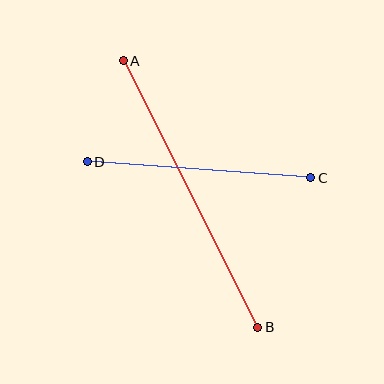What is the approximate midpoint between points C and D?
The midpoint is at approximately (199, 170) pixels.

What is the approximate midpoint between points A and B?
The midpoint is at approximately (191, 194) pixels.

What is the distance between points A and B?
The distance is approximately 299 pixels.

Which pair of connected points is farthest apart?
Points A and B are farthest apart.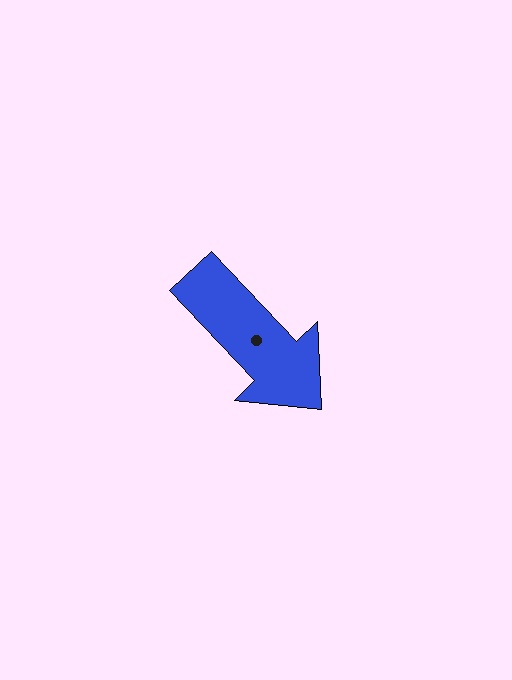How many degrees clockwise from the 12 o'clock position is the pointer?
Approximately 137 degrees.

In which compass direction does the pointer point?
Southeast.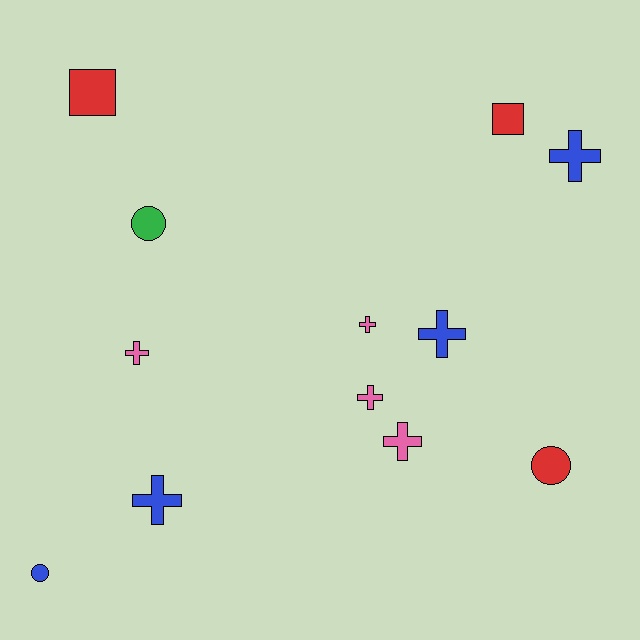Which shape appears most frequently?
Cross, with 7 objects.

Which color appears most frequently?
Pink, with 4 objects.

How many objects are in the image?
There are 12 objects.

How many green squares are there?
There are no green squares.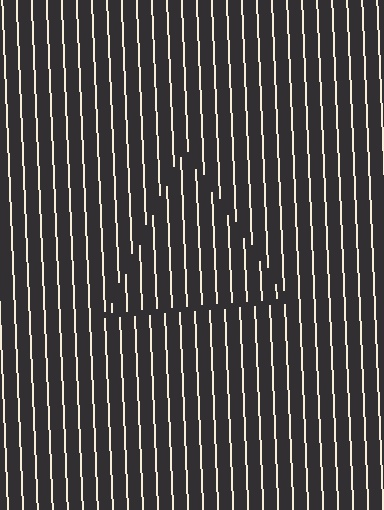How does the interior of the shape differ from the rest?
The interior of the shape contains the same grating, shifted by half a period — the contour is defined by the phase discontinuity where line-ends from the inner and outer gratings abut.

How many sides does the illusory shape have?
3 sides — the line-ends trace a triangle.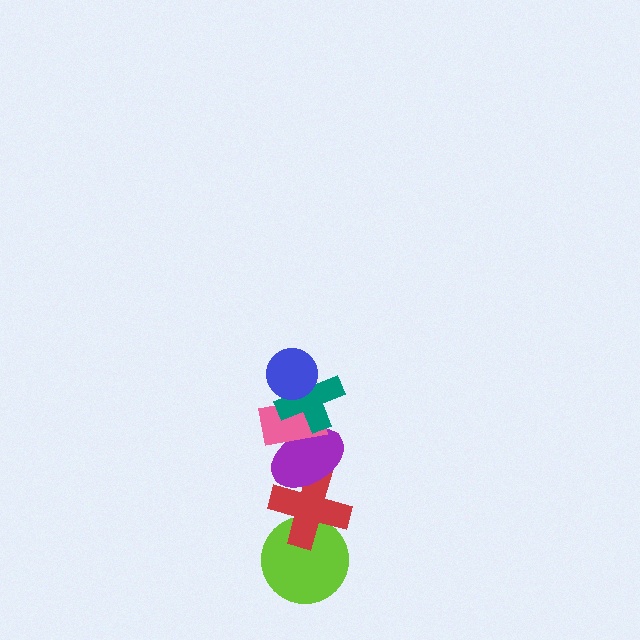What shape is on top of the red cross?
The purple ellipse is on top of the red cross.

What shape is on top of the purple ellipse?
The pink rectangle is on top of the purple ellipse.